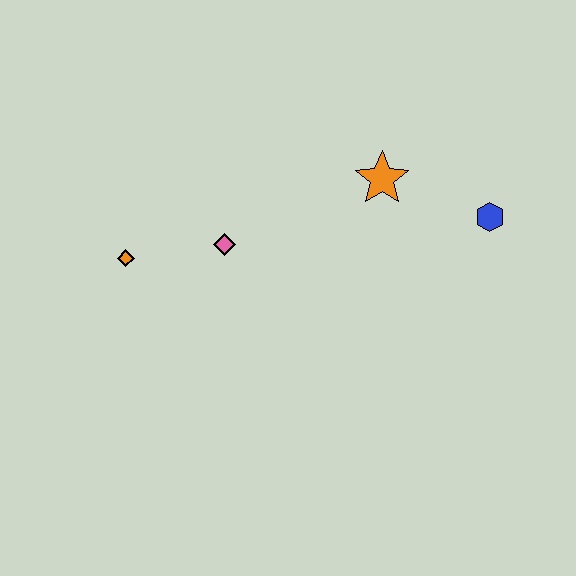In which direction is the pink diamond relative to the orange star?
The pink diamond is to the left of the orange star.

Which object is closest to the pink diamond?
The orange diamond is closest to the pink diamond.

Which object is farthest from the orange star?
The orange diamond is farthest from the orange star.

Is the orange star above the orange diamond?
Yes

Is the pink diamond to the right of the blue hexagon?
No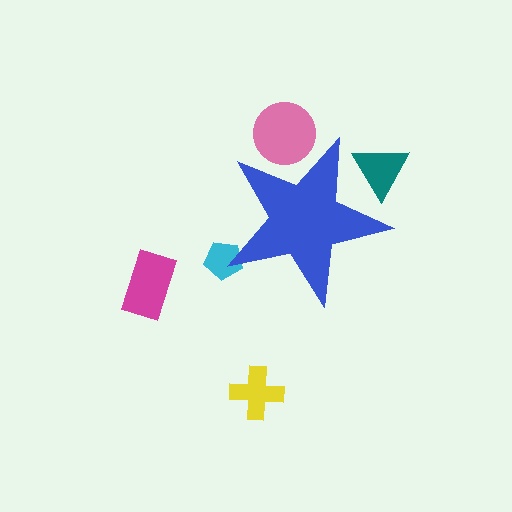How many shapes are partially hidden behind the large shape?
3 shapes are partially hidden.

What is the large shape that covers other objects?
A blue star.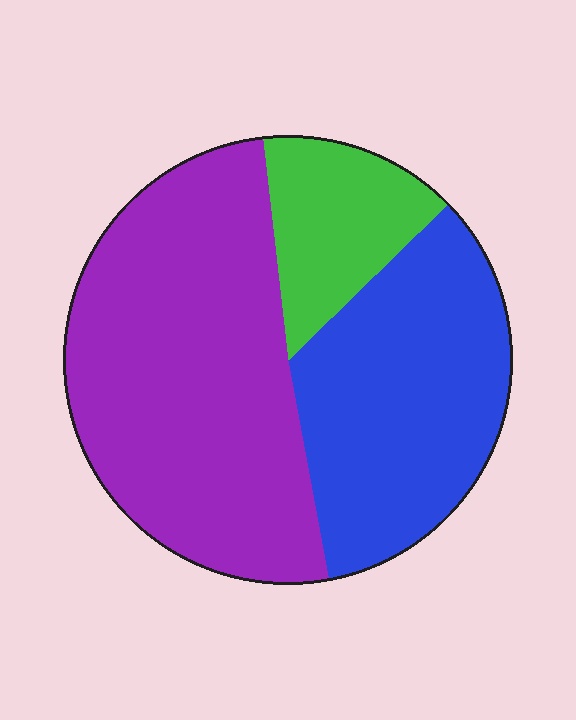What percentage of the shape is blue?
Blue covers 34% of the shape.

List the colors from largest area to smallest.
From largest to smallest: purple, blue, green.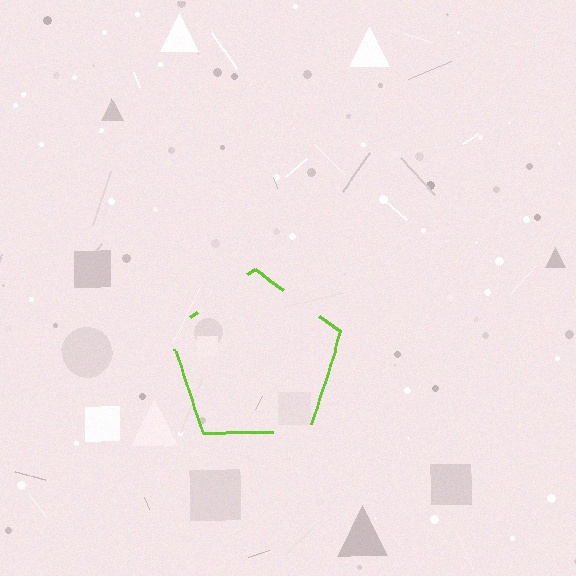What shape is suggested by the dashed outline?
The dashed outline suggests a pentagon.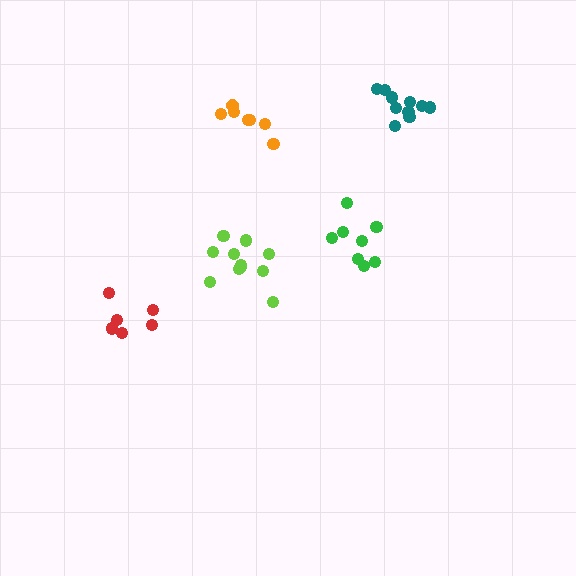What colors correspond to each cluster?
The clusters are colored: orange, green, teal, red, lime.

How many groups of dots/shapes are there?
There are 5 groups.